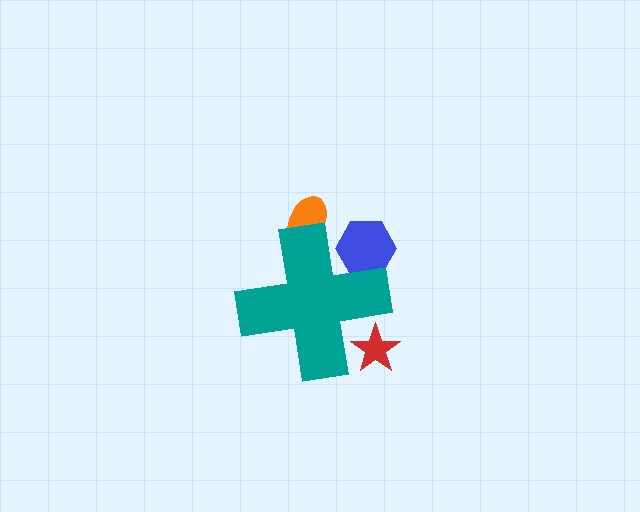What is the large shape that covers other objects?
A teal cross.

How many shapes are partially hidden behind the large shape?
3 shapes are partially hidden.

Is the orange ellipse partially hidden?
Yes, the orange ellipse is partially hidden behind the teal cross.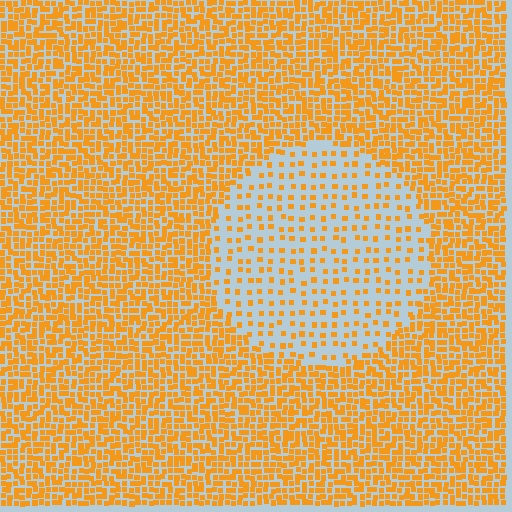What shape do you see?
I see a circle.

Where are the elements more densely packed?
The elements are more densely packed outside the circle boundary.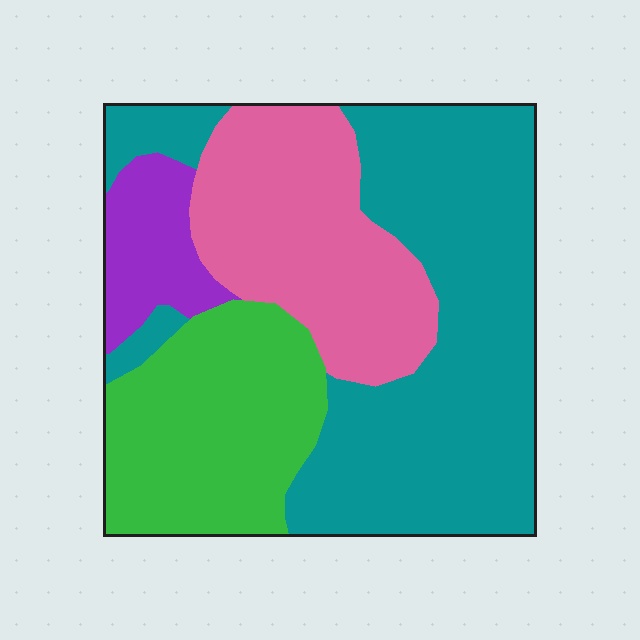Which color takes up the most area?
Teal, at roughly 45%.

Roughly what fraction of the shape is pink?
Pink covers 24% of the shape.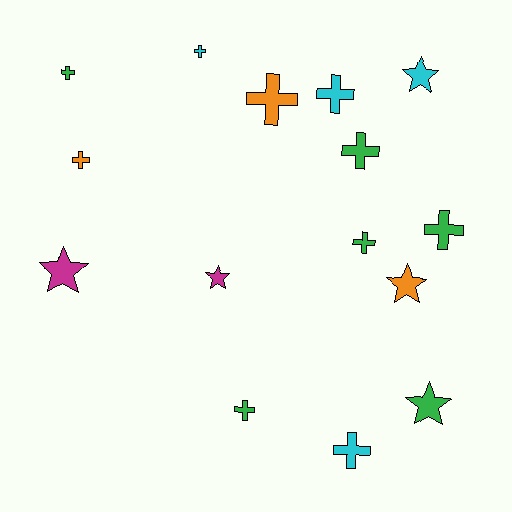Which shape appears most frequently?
Cross, with 10 objects.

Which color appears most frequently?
Green, with 6 objects.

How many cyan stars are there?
There is 1 cyan star.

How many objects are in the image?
There are 15 objects.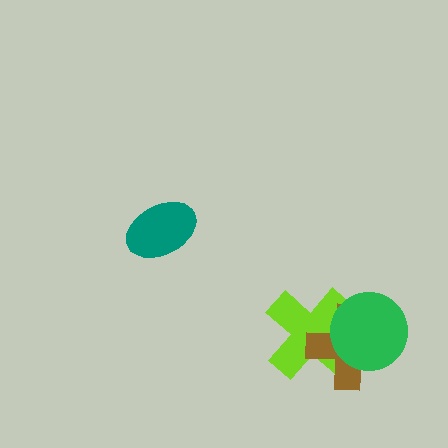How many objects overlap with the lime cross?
2 objects overlap with the lime cross.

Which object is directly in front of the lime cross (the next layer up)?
The brown cross is directly in front of the lime cross.